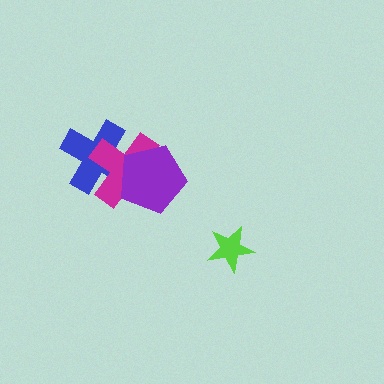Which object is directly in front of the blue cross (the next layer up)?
The magenta cross is directly in front of the blue cross.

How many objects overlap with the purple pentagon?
2 objects overlap with the purple pentagon.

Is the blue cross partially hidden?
Yes, it is partially covered by another shape.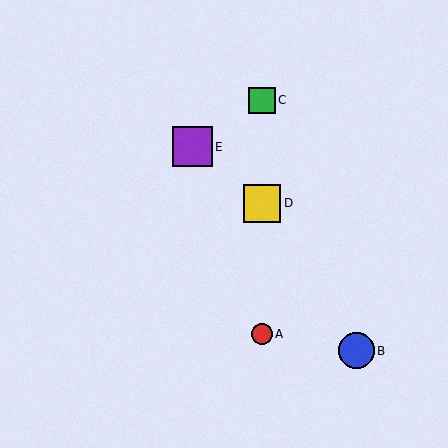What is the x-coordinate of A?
Object A is at x≈262.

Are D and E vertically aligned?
No, D is at x≈262 and E is at x≈192.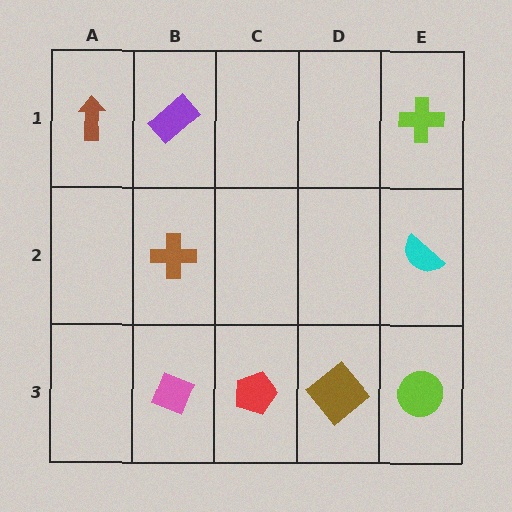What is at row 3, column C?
A red pentagon.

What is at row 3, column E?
A lime circle.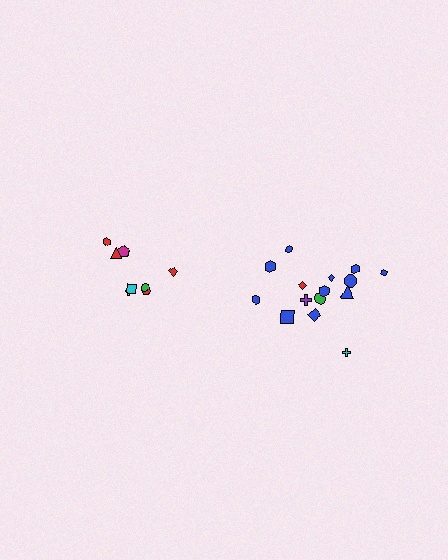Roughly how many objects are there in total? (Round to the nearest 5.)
Roughly 25 objects in total.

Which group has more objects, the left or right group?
The right group.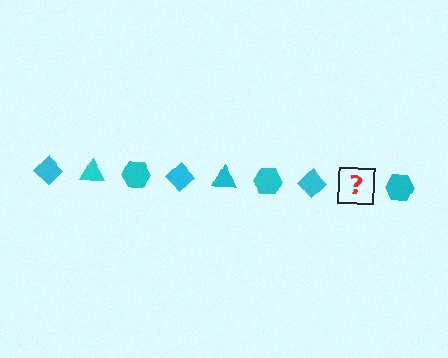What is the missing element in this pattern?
The missing element is a cyan triangle.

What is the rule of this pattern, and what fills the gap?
The rule is that the pattern cycles through diamond, triangle, hexagon shapes in cyan. The gap should be filled with a cyan triangle.